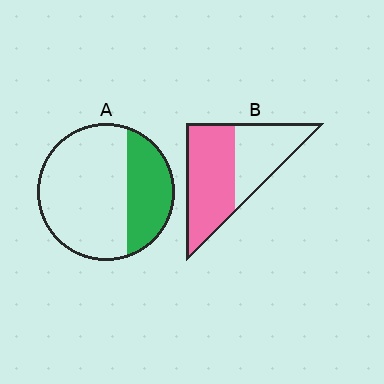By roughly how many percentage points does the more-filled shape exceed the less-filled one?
By roughly 25 percentage points (B over A).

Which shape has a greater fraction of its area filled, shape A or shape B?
Shape B.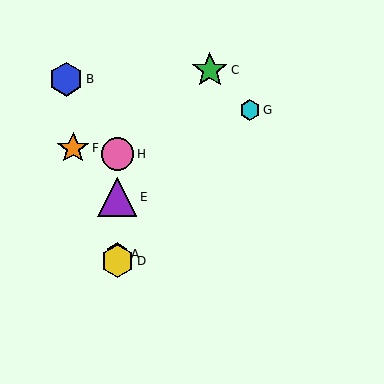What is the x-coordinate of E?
Object E is at x≈117.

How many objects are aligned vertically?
4 objects (A, D, E, H) are aligned vertically.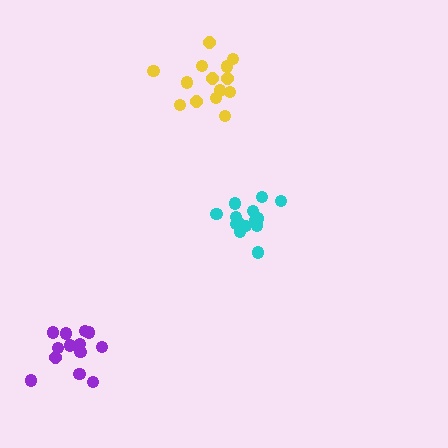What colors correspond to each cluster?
The clusters are colored: cyan, yellow, purple.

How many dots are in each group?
Group 1: 14 dots, Group 2: 14 dots, Group 3: 13 dots (41 total).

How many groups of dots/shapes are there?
There are 3 groups.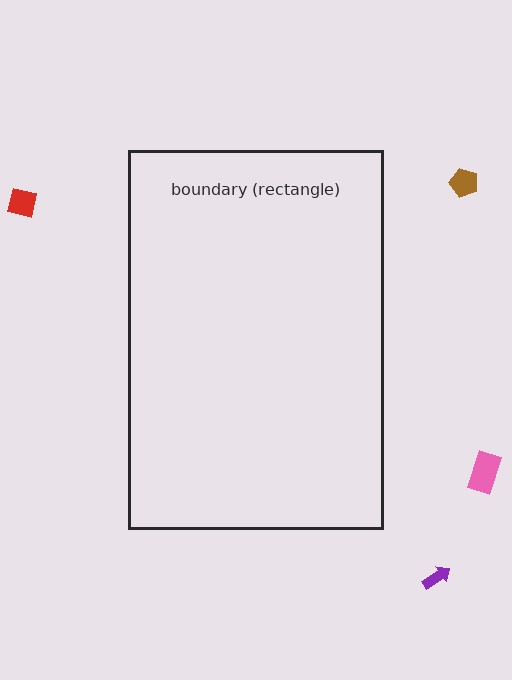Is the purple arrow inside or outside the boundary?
Outside.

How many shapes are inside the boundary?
0 inside, 4 outside.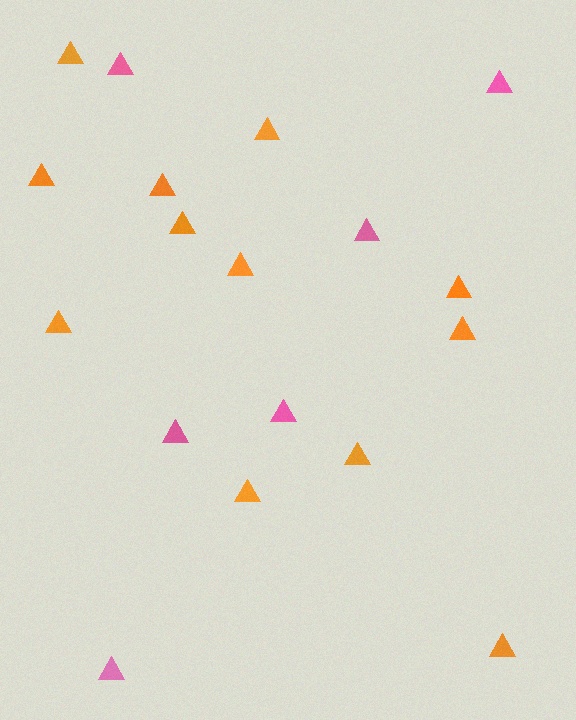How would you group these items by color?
There are 2 groups: one group of orange triangles (12) and one group of pink triangles (6).